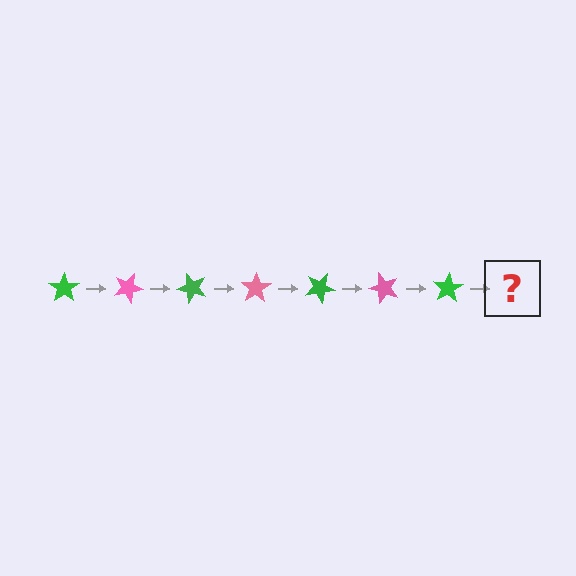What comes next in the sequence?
The next element should be a pink star, rotated 175 degrees from the start.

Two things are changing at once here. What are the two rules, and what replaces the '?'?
The two rules are that it rotates 25 degrees each step and the color cycles through green and pink. The '?' should be a pink star, rotated 175 degrees from the start.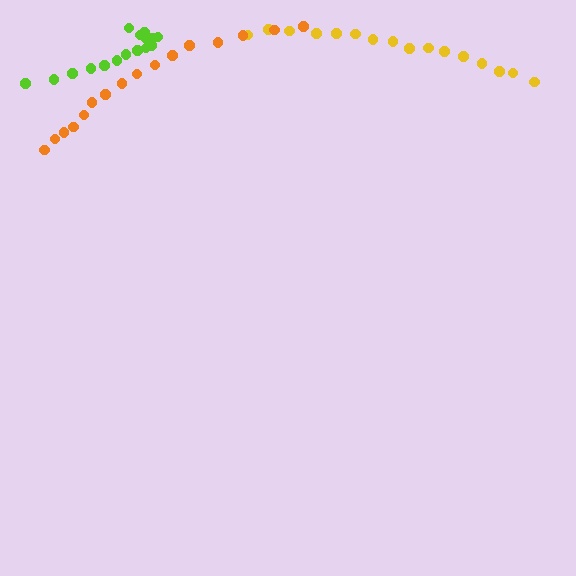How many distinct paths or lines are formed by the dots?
There are 3 distinct paths.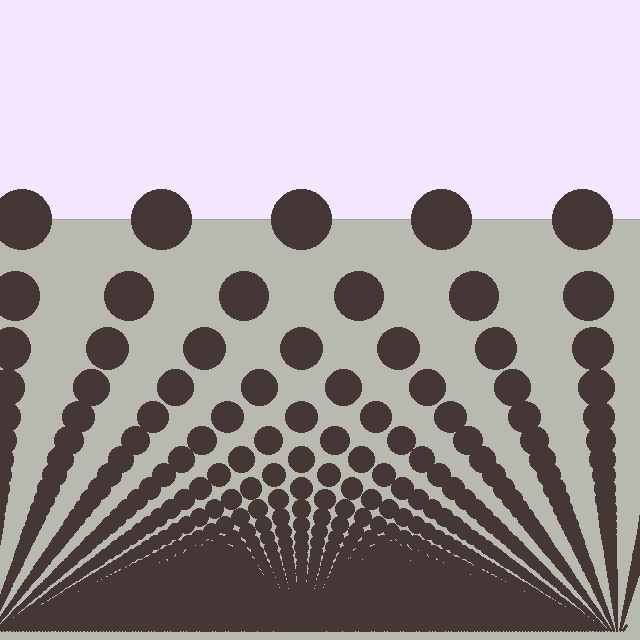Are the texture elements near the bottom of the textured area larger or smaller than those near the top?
Smaller. The gradient is inverted — elements near the bottom are smaller and denser.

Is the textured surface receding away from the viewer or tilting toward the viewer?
The surface appears to tilt toward the viewer. Texture elements get larger and sparser toward the top.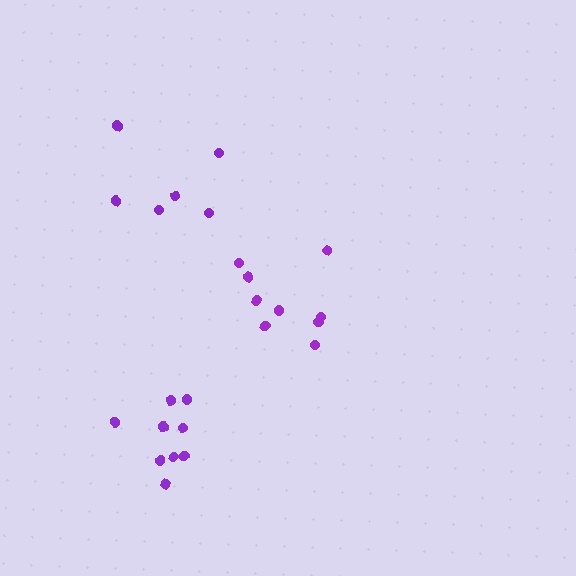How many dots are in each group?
Group 1: 6 dots, Group 2: 9 dots, Group 3: 9 dots (24 total).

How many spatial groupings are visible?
There are 3 spatial groupings.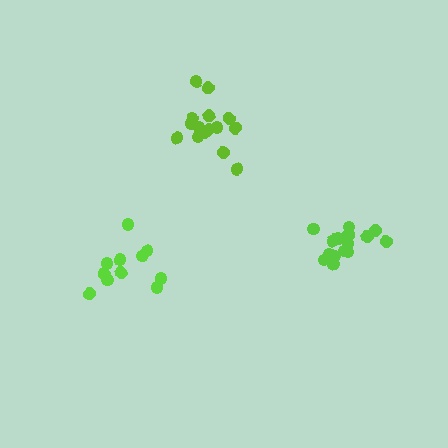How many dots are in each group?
Group 1: 16 dots, Group 2: 12 dots, Group 3: 16 dots (44 total).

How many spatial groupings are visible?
There are 3 spatial groupings.